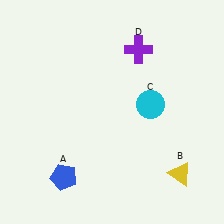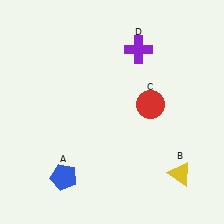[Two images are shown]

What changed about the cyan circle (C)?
In Image 1, C is cyan. In Image 2, it changed to red.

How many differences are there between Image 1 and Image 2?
There is 1 difference between the two images.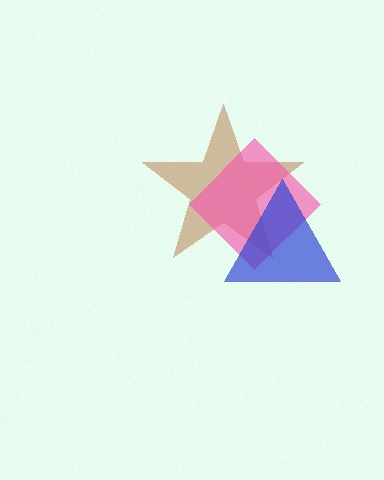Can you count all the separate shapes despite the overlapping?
Yes, there are 3 separate shapes.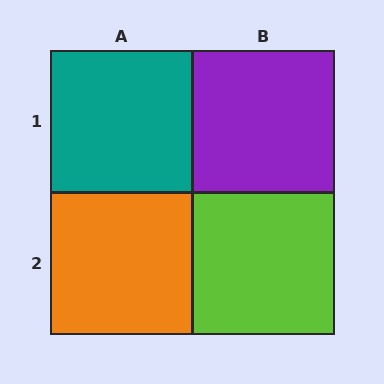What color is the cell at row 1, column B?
Purple.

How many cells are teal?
1 cell is teal.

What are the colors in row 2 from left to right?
Orange, lime.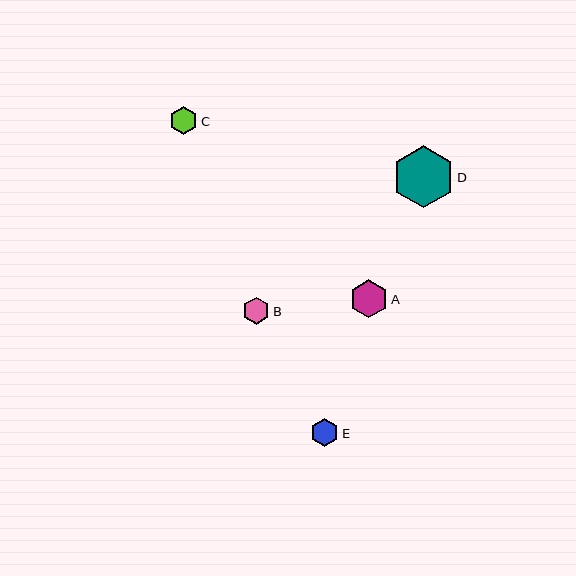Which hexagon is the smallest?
Hexagon B is the smallest with a size of approximately 27 pixels.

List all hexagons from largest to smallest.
From largest to smallest: D, A, E, C, B.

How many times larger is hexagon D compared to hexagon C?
Hexagon D is approximately 2.3 times the size of hexagon C.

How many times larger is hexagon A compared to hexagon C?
Hexagon A is approximately 1.4 times the size of hexagon C.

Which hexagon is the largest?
Hexagon D is the largest with a size of approximately 62 pixels.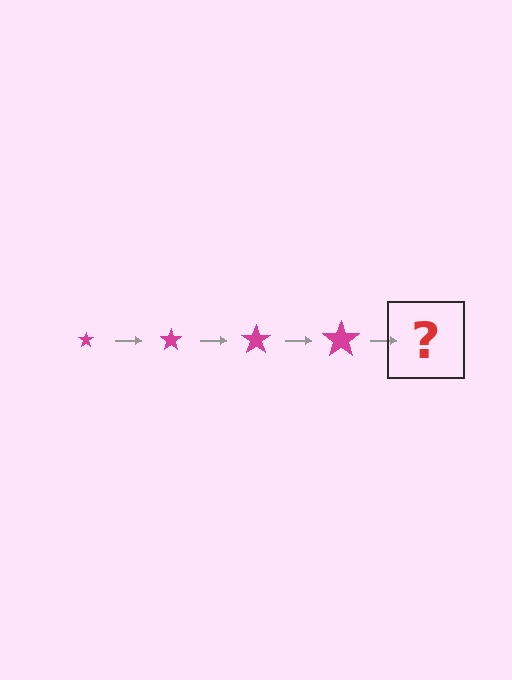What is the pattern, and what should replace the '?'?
The pattern is that the star gets progressively larger each step. The '?' should be a magenta star, larger than the previous one.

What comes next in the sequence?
The next element should be a magenta star, larger than the previous one.